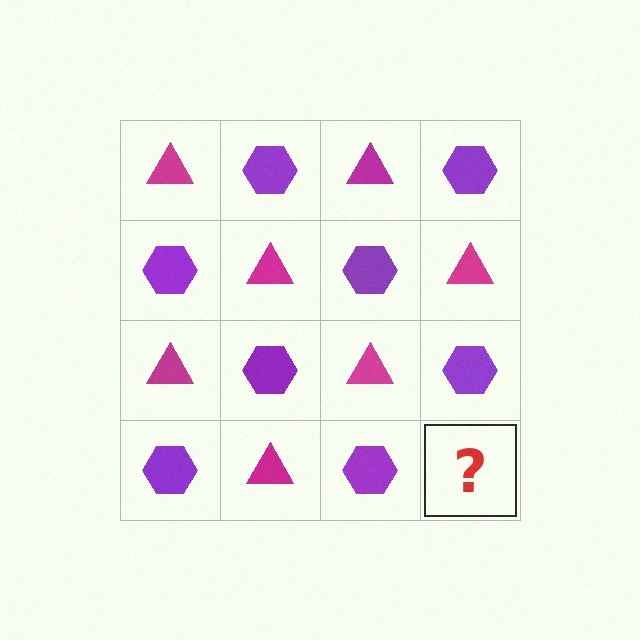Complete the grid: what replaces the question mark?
The question mark should be replaced with a magenta triangle.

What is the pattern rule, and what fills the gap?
The rule is that it alternates magenta triangle and purple hexagon in a checkerboard pattern. The gap should be filled with a magenta triangle.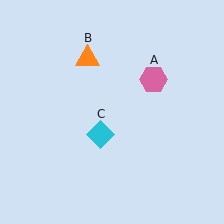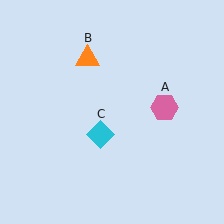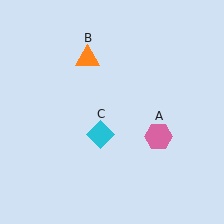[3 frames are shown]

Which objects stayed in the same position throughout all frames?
Orange triangle (object B) and cyan diamond (object C) remained stationary.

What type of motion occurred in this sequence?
The pink hexagon (object A) rotated clockwise around the center of the scene.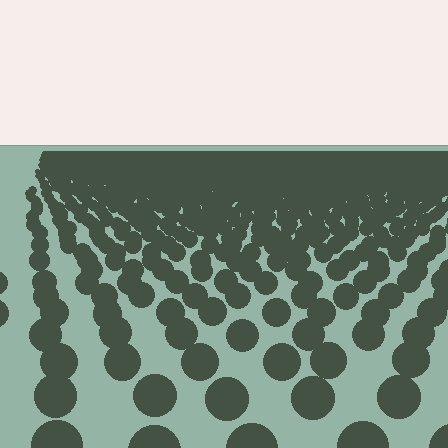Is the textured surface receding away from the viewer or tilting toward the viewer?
The surface is receding away from the viewer. Texture elements get smaller and denser toward the top.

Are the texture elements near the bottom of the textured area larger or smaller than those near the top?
Larger. Near the bottom, elements are closer to the viewer and appear at a bigger on-screen size.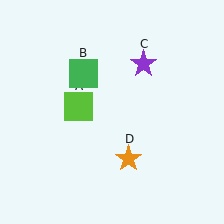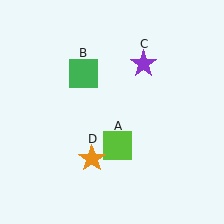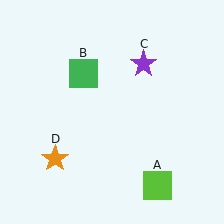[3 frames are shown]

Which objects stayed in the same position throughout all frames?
Green square (object B) and purple star (object C) remained stationary.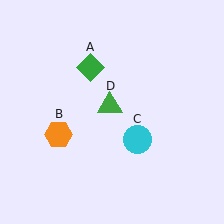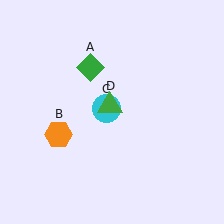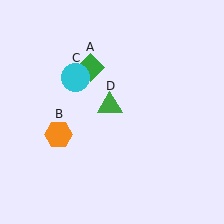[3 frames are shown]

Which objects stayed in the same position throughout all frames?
Green diamond (object A) and orange hexagon (object B) and green triangle (object D) remained stationary.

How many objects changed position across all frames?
1 object changed position: cyan circle (object C).